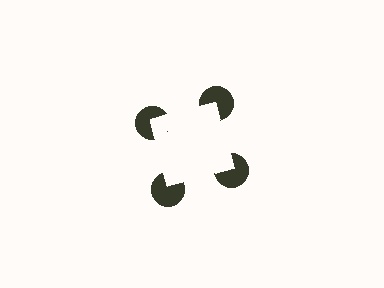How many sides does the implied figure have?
4 sides.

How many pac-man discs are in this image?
There are 4 — one at each vertex of the illusory square.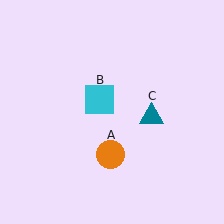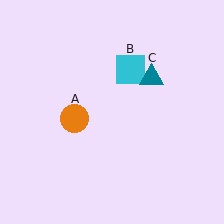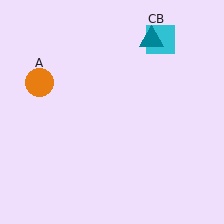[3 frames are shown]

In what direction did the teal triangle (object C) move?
The teal triangle (object C) moved up.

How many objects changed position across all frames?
3 objects changed position: orange circle (object A), cyan square (object B), teal triangle (object C).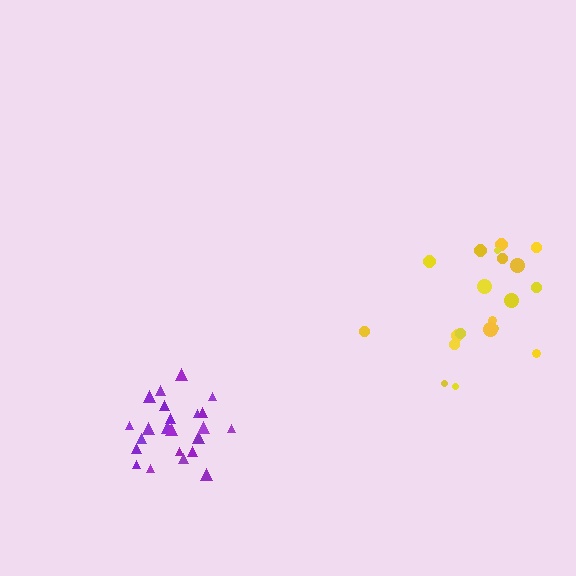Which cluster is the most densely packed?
Purple.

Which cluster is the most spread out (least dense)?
Yellow.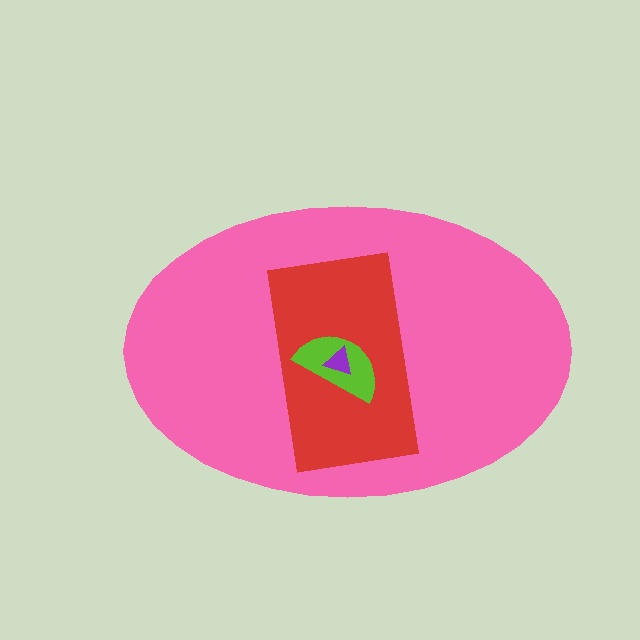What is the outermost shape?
The pink ellipse.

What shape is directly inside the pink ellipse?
The red rectangle.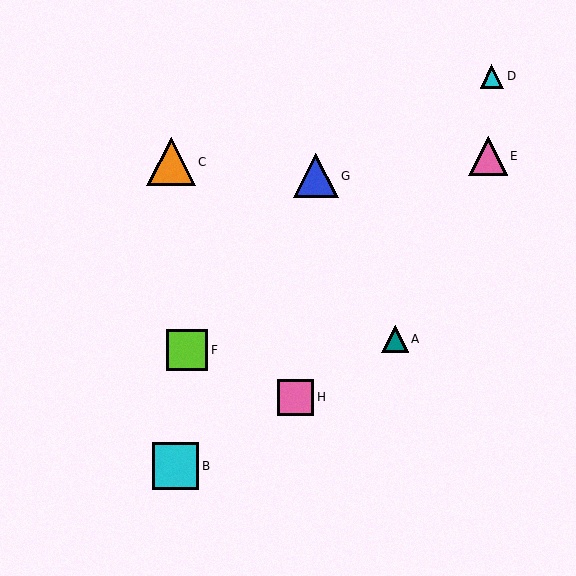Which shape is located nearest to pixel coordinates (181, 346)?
The lime square (labeled F) at (187, 350) is nearest to that location.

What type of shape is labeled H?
Shape H is a pink square.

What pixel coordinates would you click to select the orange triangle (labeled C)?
Click at (171, 162) to select the orange triangle C.